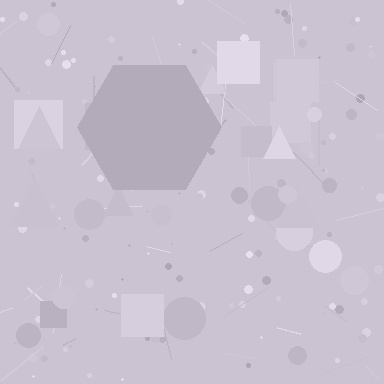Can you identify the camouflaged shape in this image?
The camouflaged shape is a hexagon.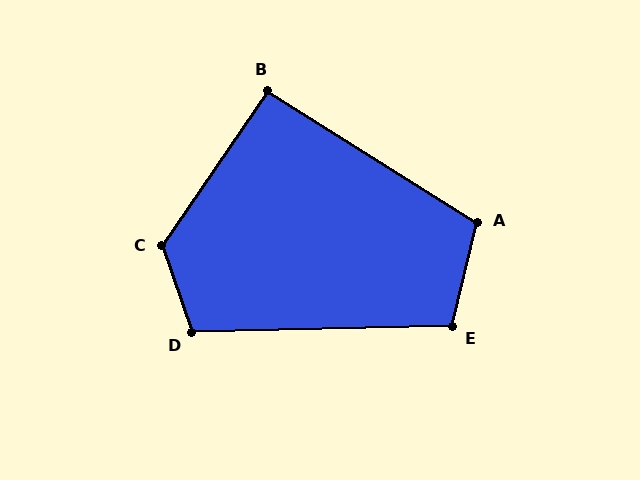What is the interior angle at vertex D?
Approximately 108 degrees (obtuse).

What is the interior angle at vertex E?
Approximately 105 degrees (obtuse).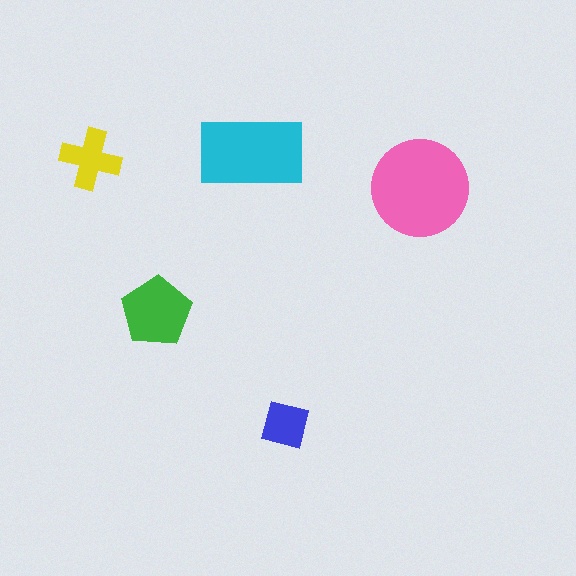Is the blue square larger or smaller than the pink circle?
Smaller.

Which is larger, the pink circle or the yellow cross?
The pink circle.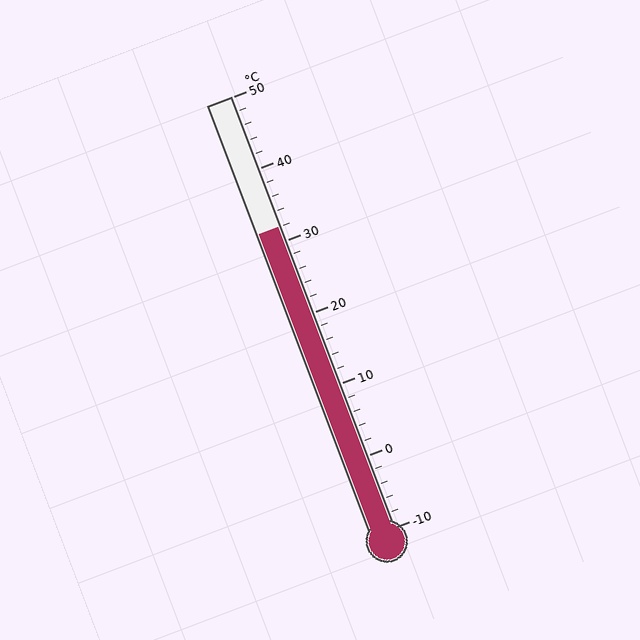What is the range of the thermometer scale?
The thermometer scale ranges from -10°C to 50°C.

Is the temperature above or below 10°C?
The temperature is above 10°C.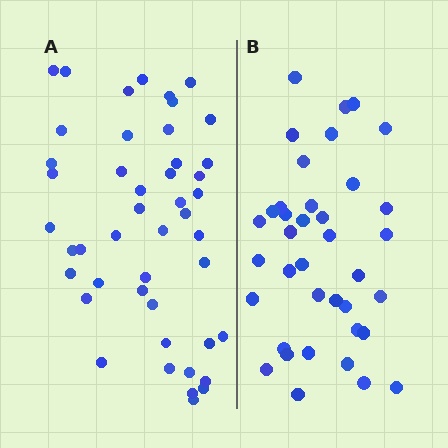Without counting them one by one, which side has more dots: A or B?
Region A (the left region) has more dots.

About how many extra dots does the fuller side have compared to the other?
Region A has roughly 8 or so more dots than region B.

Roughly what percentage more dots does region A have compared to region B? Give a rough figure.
About 20% more.